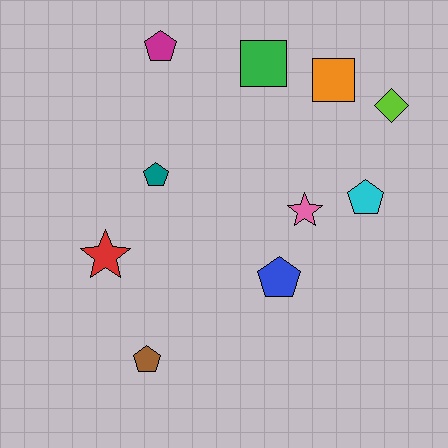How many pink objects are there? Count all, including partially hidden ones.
There is 1 pink object.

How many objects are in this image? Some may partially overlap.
There are 10 objects.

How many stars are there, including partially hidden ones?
There are 2 stars.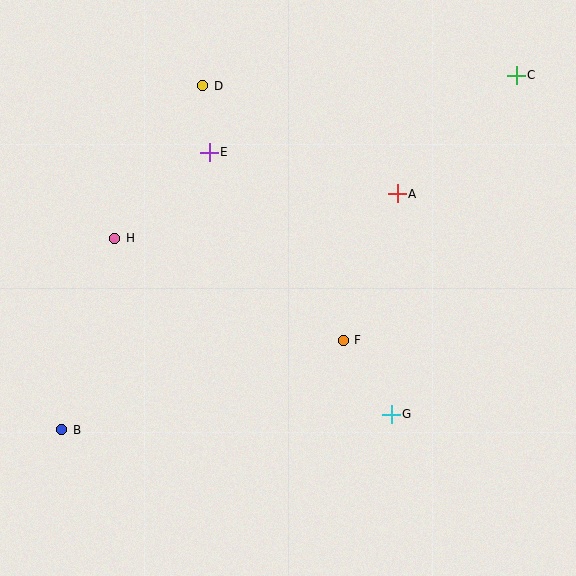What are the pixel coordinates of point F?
Point F is at (343, 340).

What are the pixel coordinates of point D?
Point D is at (203, 86).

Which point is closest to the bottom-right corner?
Point G is closest to the bottom-right corner.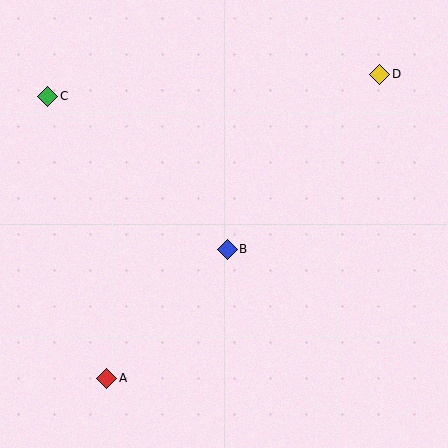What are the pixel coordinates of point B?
Point B is at (227, 249).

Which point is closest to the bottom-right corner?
Point B is closest to the bottom-right corner.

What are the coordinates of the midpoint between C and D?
The midpoint between C and D is at (214, 85).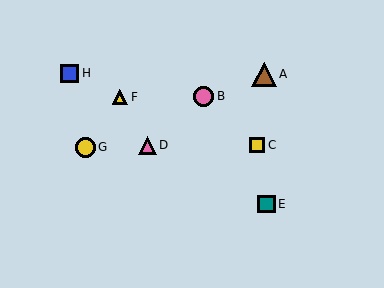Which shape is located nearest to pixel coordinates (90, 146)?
The yellow circle (labeled G) at (85, 147) is nearest to that location.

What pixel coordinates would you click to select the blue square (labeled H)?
Click at (70, 73) to select the blue square H.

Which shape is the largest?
The brown triangle (labeled A) is the largest.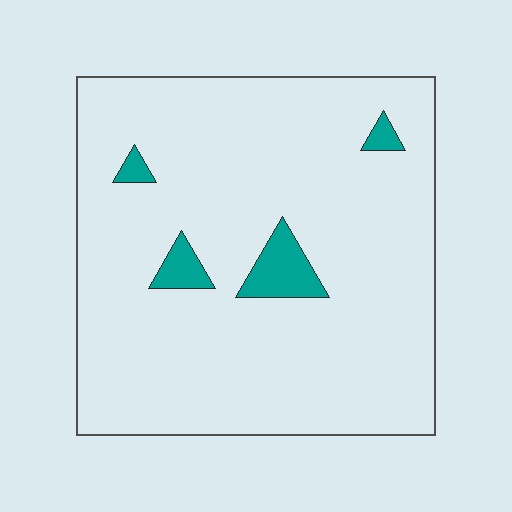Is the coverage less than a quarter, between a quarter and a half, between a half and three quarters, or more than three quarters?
Less than a quarter.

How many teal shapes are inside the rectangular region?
4.